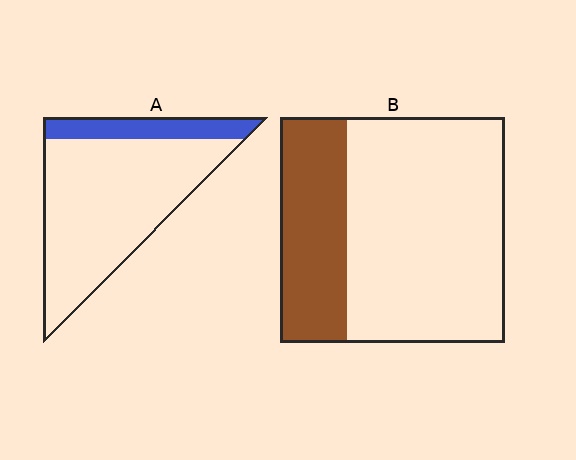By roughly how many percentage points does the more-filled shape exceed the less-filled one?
By roughly 10 percentage points (B over A).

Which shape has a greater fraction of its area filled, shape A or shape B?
Shape B.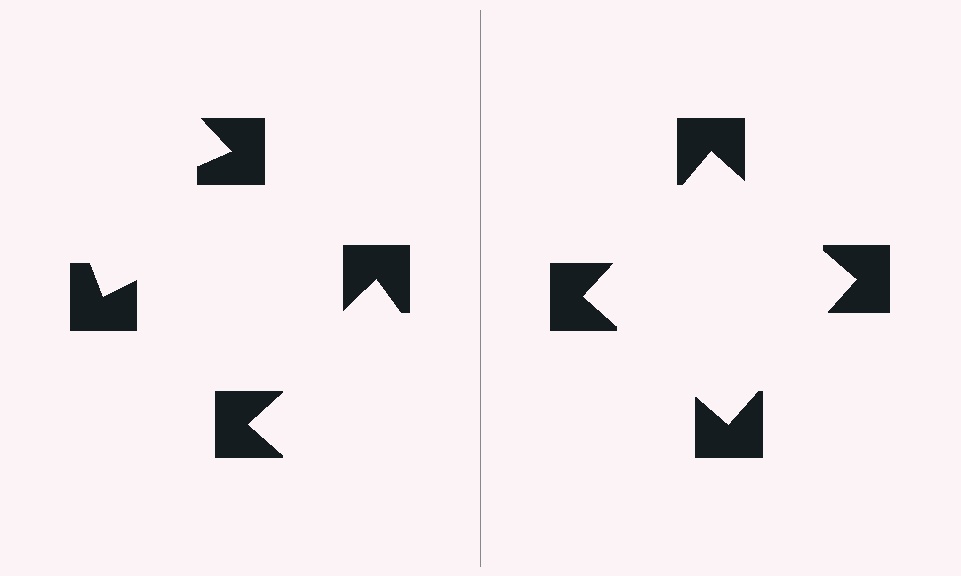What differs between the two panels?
The notched squares are positioned identically on both sides; only the wedge orientations differ. On the right they align to a square; on the left they are misaligned.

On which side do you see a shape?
An illusory square appears on the right side. On the left side the wedge cuts are rotated, so no coherent shape forms.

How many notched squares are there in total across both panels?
8 — 4 on each side.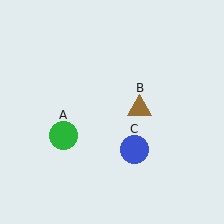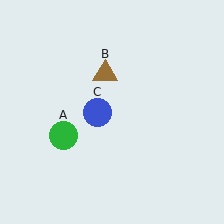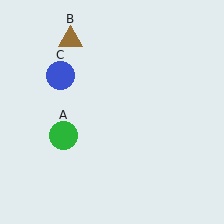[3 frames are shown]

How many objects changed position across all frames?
2 objects changed position: brown triangle (object B), blue circle (object C).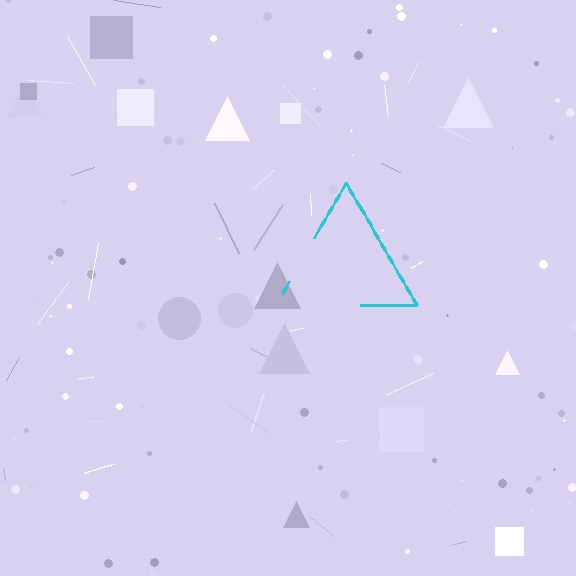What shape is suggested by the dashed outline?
The dashed outline suggests a triangle.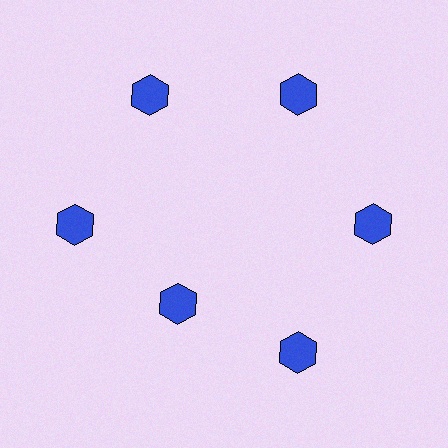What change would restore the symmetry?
The symmetry would be restored by moving it outward, back onto the ring so that all 6 hexagons sit at equal angles and equal distance from the center.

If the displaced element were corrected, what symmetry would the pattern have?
It would have 6-fold rotational symmetry — the pattern would map onto itself every 60 degrees.